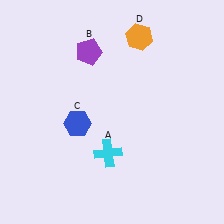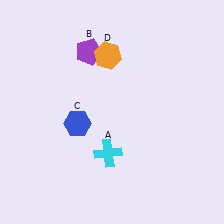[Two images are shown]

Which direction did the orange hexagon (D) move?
The orange hexagon (D) moved left.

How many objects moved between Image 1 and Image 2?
1 object moved between the two images.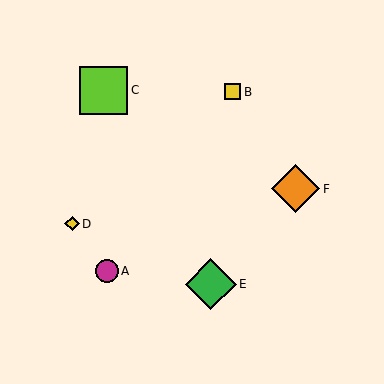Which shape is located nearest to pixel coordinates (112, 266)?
The magenta circle (labeled A) at (107, 271) is nearest to that location.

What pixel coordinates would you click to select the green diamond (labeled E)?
Click at (211, 284) to select the green diamond E.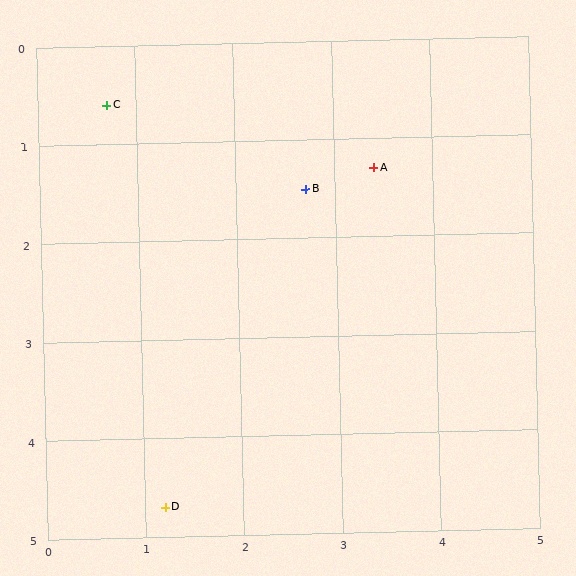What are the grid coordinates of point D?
Point D is at approximately (1.2, 4.7).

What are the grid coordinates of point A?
Point A is at approximately (3.4, 1.3).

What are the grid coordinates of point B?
Point B is at approximately (2.7, 1.5).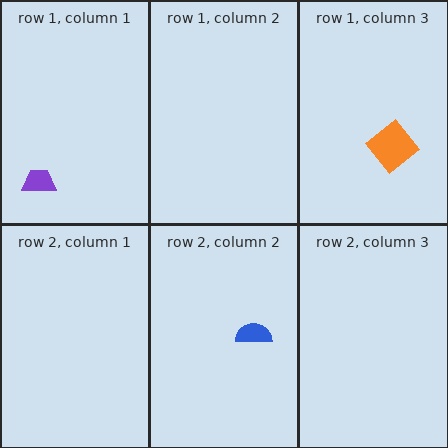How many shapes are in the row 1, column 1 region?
1.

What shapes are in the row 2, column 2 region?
The blue semicircle.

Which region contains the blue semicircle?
The row 2, column 2 region.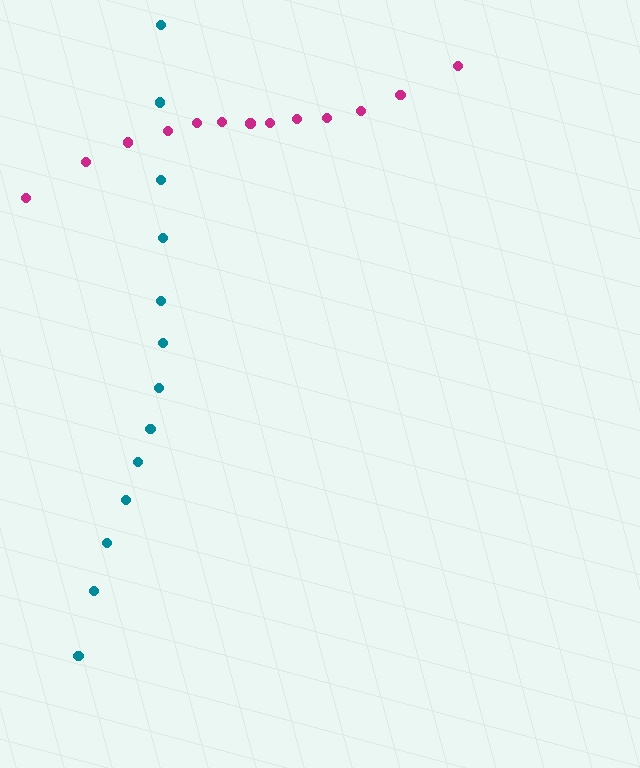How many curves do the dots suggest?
There are 2 distinct paths.